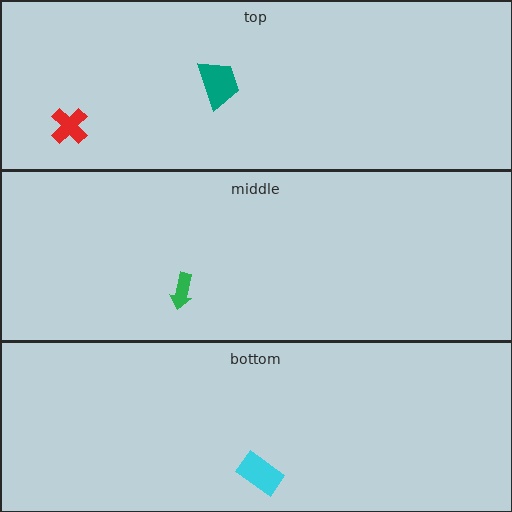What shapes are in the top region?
The teal trapezoid, the red cross.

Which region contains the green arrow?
The middle region.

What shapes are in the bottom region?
The cyan rectangle.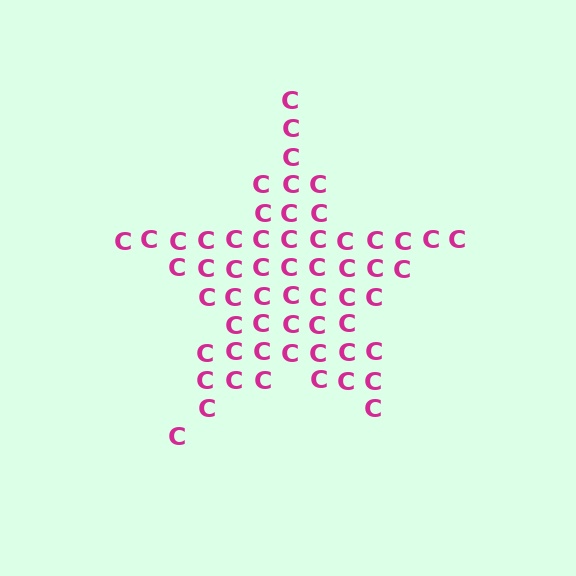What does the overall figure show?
The overall figure shows a star.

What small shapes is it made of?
It is made of small letter C's.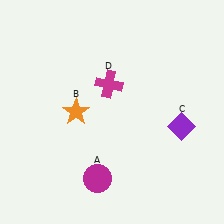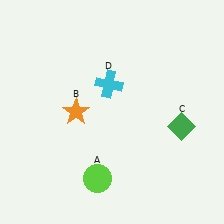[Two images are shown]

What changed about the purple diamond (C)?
In Image 1, C is purple. In Image 2, it changed to green.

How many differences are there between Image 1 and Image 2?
There are 3 differences between the two images.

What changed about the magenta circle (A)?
In Image 1, A is magenta. In Image 2, it changed to lime.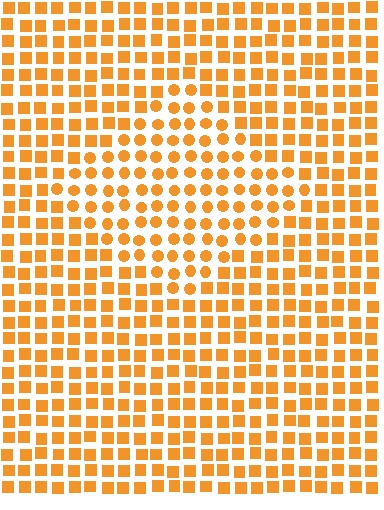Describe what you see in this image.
The image is filled with small orange elements arranged in a uniform grid. A diamond-shaped region contains circles, while the surrounding area contains squares. The boundary is defined purely by the change in element shape.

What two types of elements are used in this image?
The image uses circles inside the diamond region and squares outside it.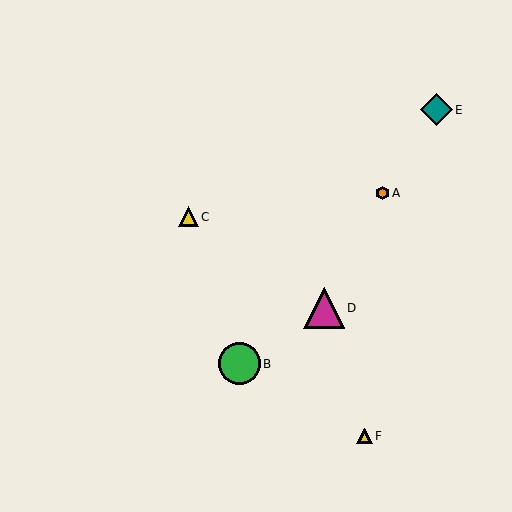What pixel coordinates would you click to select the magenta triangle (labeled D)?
Click at (324, 308) to select the magenta triangle D.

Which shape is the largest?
The green circle (labeled B) is the largest.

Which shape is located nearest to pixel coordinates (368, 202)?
The orange hexagon (labeled A) at (383, 193) is nearest to that location.